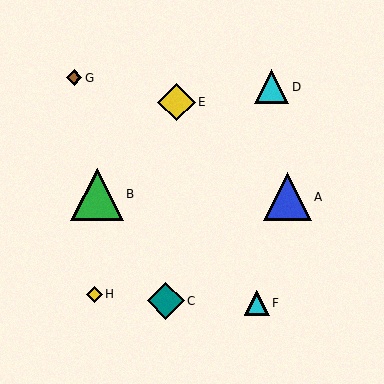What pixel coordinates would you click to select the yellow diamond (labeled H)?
Click at (94, 294) to select the yellow diamond H.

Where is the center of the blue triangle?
The center of the blue triangle is at (287, 197).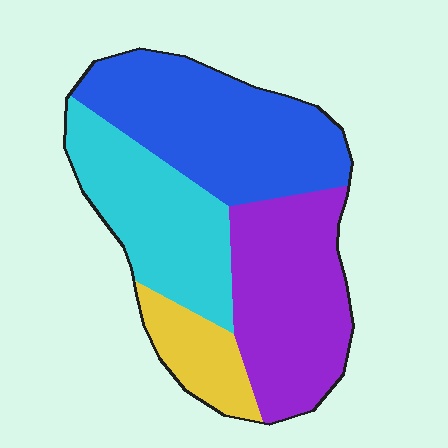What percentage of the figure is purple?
Purple covers around 30% of the figure.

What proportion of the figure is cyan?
Cyan covers around 25% of the figure.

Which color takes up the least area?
Yellow, at roughly 10%.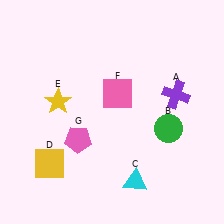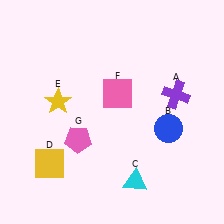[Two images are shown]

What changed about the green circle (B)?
In Image 1, B is green. In Image 2, it changed to blue.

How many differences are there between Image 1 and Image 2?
There is 1 difference between the two images.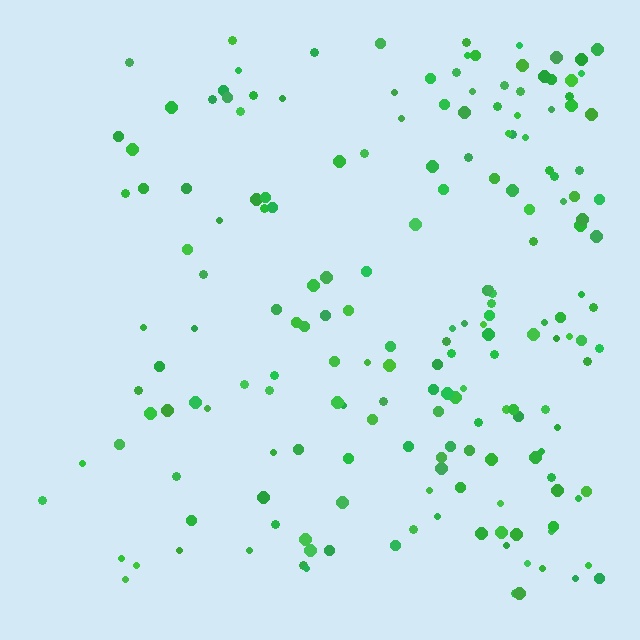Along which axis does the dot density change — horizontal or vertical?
Horizontal.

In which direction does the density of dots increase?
From left to right, with the right side densest.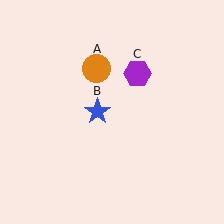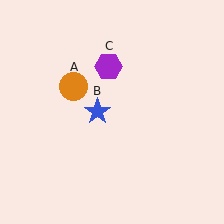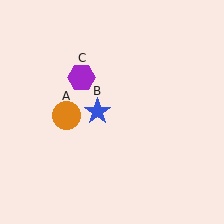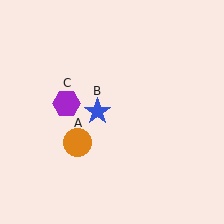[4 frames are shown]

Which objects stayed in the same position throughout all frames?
Blue star (object B) remained stationary.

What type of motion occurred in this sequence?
The orange circle (object A), purple hexagon (object C) rotated counterclockwise around the center of the scene.